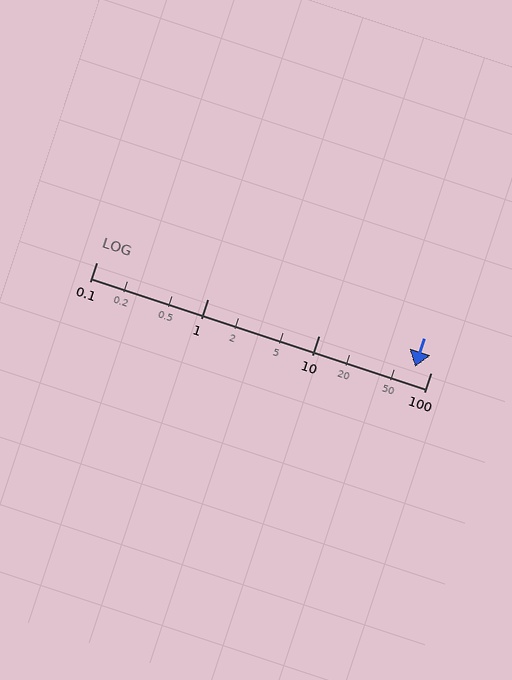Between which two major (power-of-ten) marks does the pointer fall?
The pointer is between 10 and 100.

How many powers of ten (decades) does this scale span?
The scale spans 3 decades, from 0.1 to 100.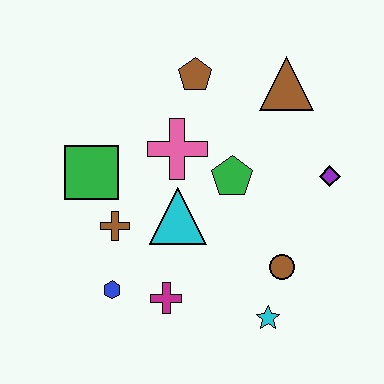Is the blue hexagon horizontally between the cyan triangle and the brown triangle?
No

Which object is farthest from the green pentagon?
The blue hexagon is farthest from the green pentagon.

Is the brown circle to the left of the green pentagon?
No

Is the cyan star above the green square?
No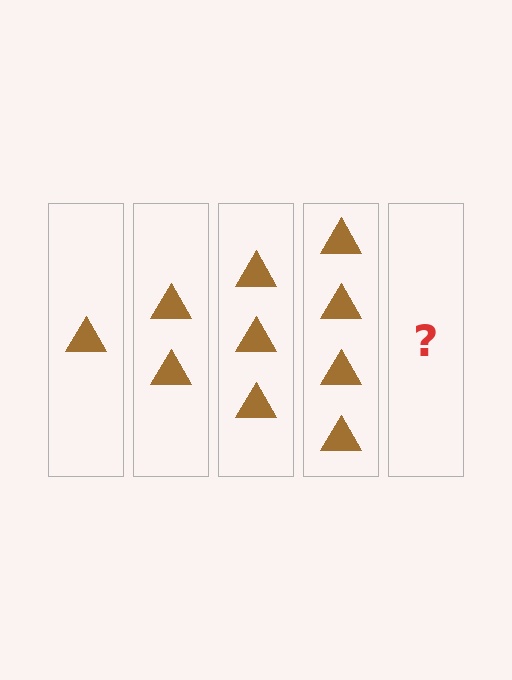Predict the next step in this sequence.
The next step is 5 triangles.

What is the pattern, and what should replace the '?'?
The pattern is that each step adds one more triangle. The '?' should be 5 triangles.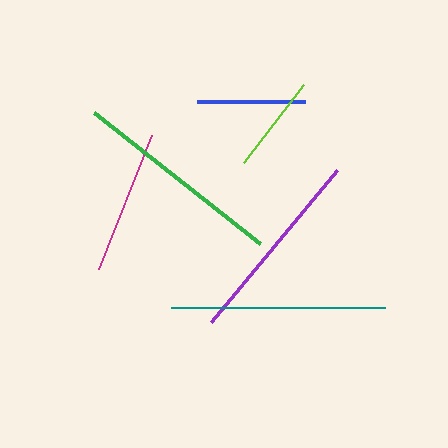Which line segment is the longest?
The teal line is the longest at approximately 214 pixels.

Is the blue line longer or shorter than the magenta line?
The magenta line is longer than the blue line.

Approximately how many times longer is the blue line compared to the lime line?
The blue line is approximately 1.1 times the length of the lime line.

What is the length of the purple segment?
The purple segment is approximately 198 pixels long.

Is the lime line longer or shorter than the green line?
The green line is longer than the lime line.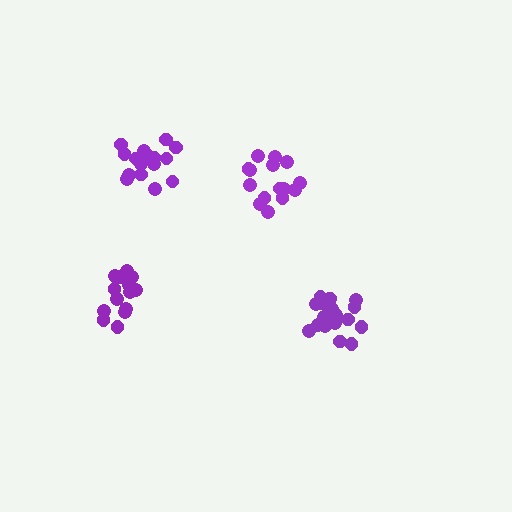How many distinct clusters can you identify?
There are 4 distinct clusters.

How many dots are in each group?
Group 1: 21 dots, Group 2: 15 dots, Group 3: 20 dots, Group 4: 15 dots (71 total).